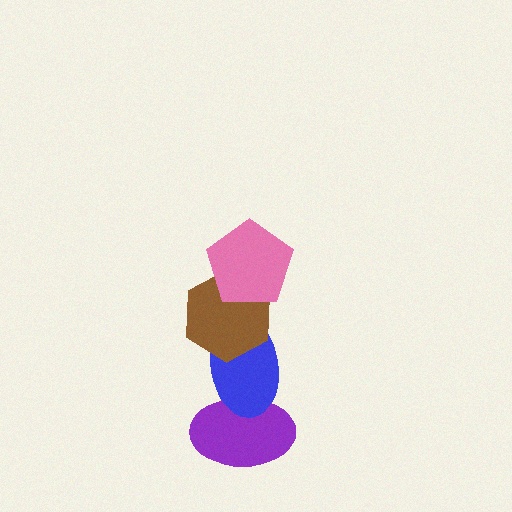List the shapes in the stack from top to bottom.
From top to bottom: the pink pentagon, the brown hexagon, the blue ellipse, the purple ellipse.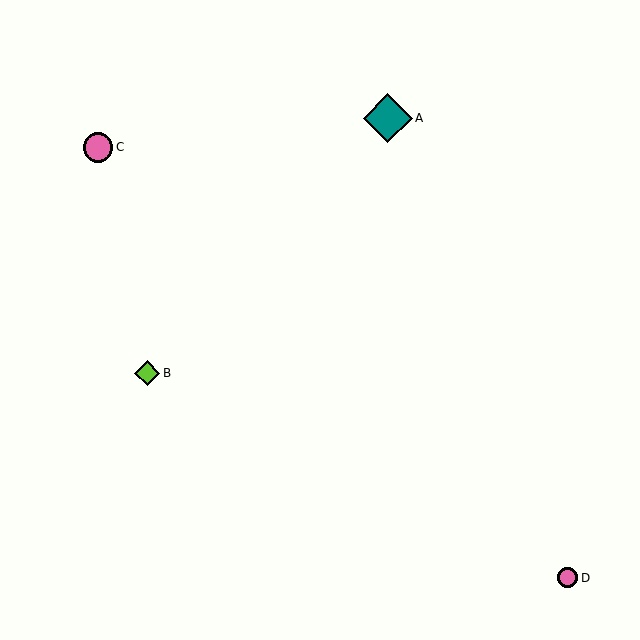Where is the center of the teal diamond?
The center of the teal diamond is at (388, 118).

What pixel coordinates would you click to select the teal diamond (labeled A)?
Click at (388, 118) to select the teal diamond A.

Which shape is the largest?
The teal diamond (labeled A) is the largest.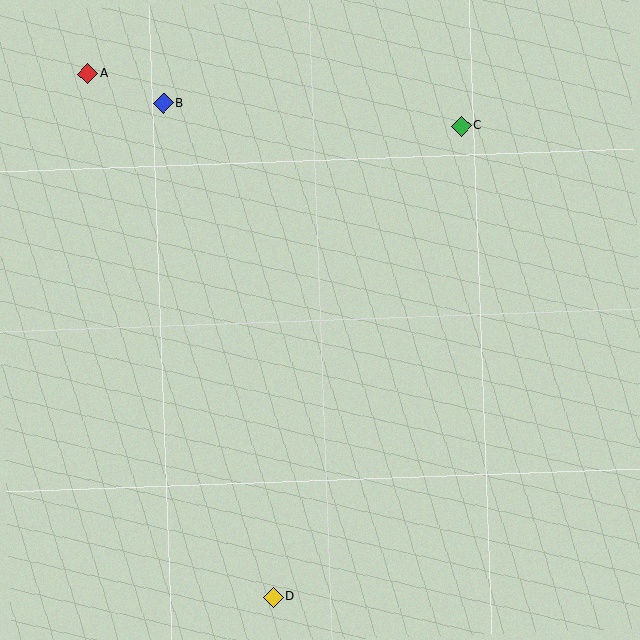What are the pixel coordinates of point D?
Point D is at (273, 597).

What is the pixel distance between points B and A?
The distance between B and A is 81 pixels.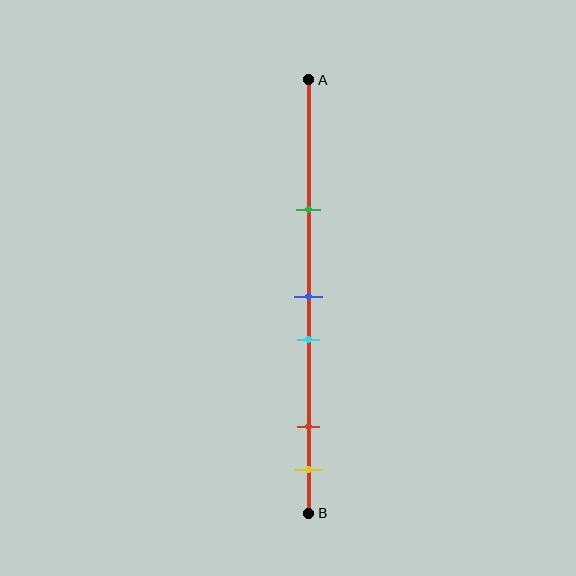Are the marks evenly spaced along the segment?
No, the marks are not evenly spaced.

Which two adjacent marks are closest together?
The blue and cyan marks are the closest adjacent pair.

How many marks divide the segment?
There are 5 marks dividing the segment.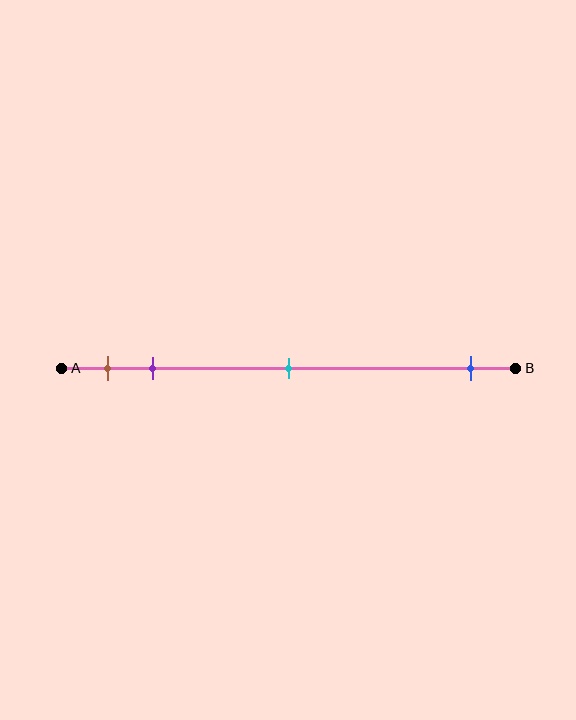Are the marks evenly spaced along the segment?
No, the marks are not evenly spaced.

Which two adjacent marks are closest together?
The brown and purple marks are the closest adjacent pair.